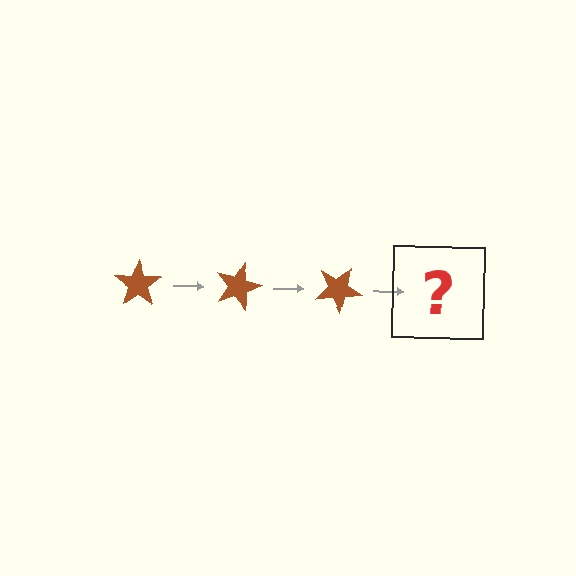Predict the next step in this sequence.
The next step is a brown star rotated 45 degrees.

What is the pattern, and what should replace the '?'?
The pattern is that the star rotates 15 degrees each step. The '?' should be a brown star rotated 45 degrees.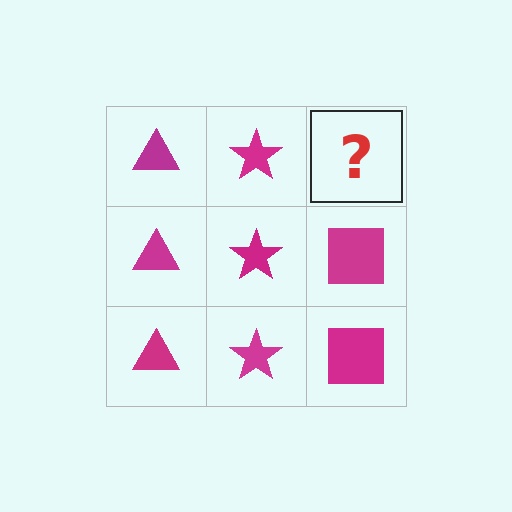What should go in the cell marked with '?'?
The missing cell should contain a magenta square.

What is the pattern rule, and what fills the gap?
The rule is that each column has a consistent shape. The gap should be filled with a magenta square.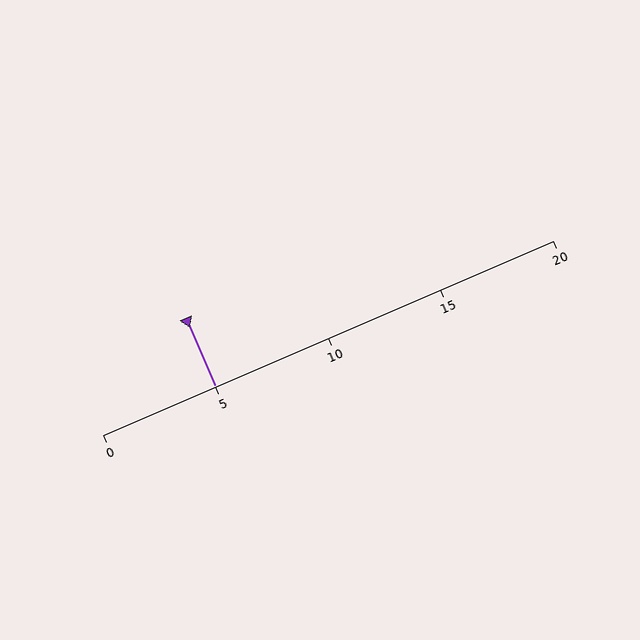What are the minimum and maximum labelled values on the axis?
The axis runs from 0 to 20.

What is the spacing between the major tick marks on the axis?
The major ticks are spaced 5 apart.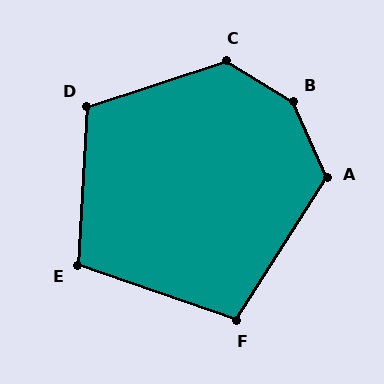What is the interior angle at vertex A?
Approximately 123 degrees (obtuse).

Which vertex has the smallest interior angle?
F, at approximately 103 degrees.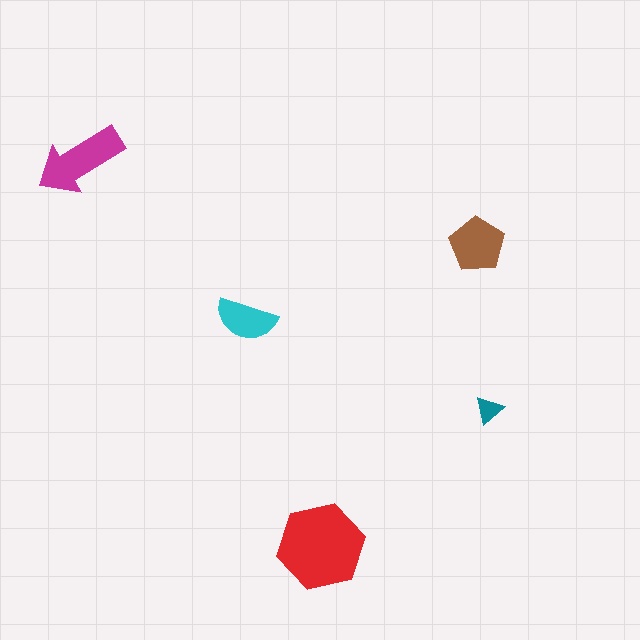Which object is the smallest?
The teal triangle.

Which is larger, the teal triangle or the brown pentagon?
The brown pentagon.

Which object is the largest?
The red hexagon.